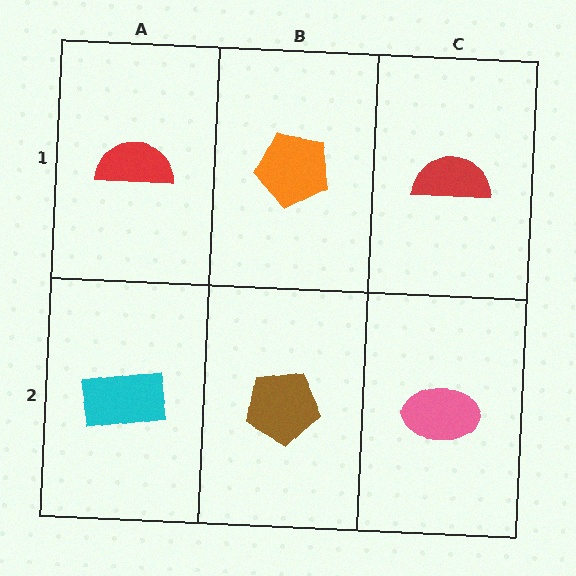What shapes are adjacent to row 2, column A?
A red semicircle (row 1, column A), a brown pentagon (row 2, column B).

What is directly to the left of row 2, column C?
A brown pentagon.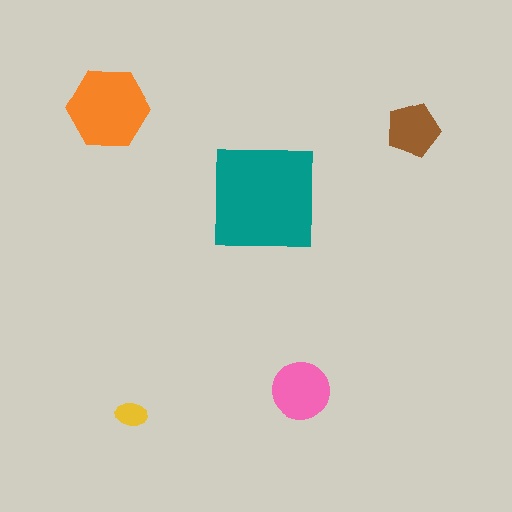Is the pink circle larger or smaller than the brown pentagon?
Larger.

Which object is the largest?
The teal square.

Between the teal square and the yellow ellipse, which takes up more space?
The teal square.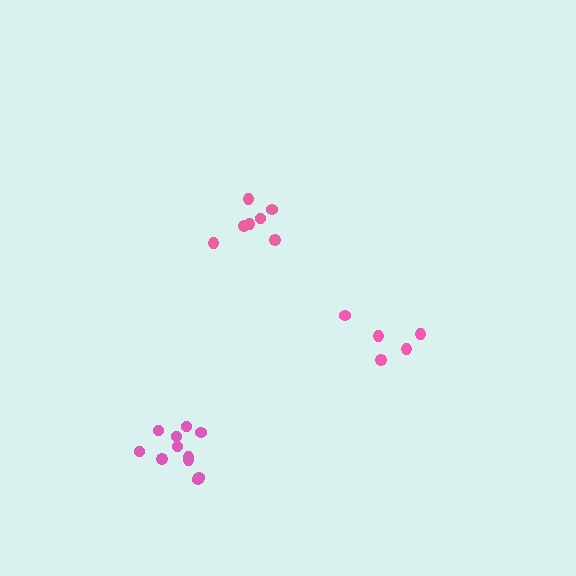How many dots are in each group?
Group 1: 7 dots, Group 2: 5 dots, Group 3: 11 dots (23 total).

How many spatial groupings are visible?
There are 3 spatial groupings.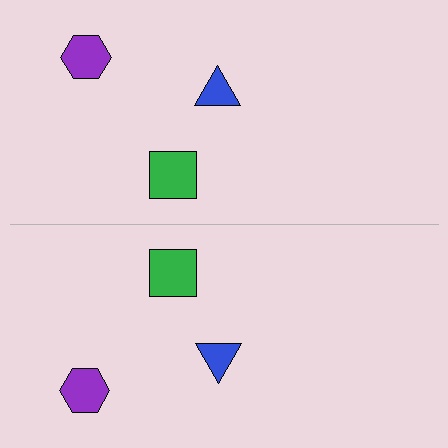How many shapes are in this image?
There are 6 shapes in this image.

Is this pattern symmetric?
Yes, this pattern has bilateral (reflection) symmetry.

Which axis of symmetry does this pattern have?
The pattern has a horizontal axis of symmetry running through the center of the image.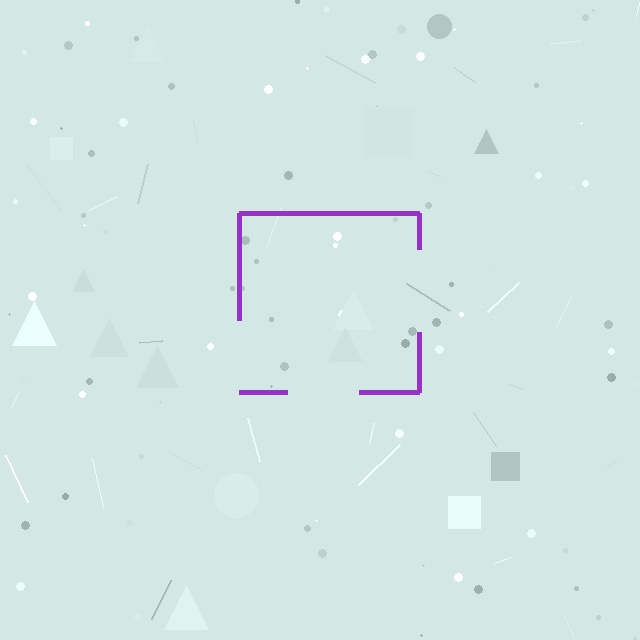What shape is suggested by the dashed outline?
The dashed outline suggests a square.